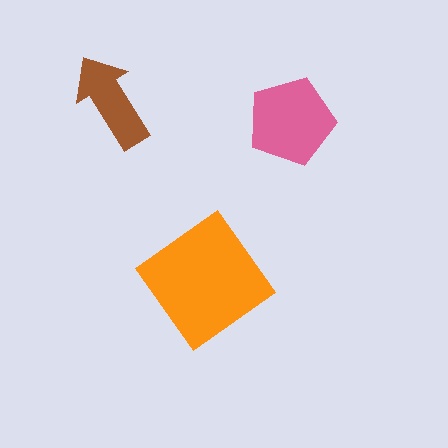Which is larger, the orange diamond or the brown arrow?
The orange diamond.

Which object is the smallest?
The brown arrow.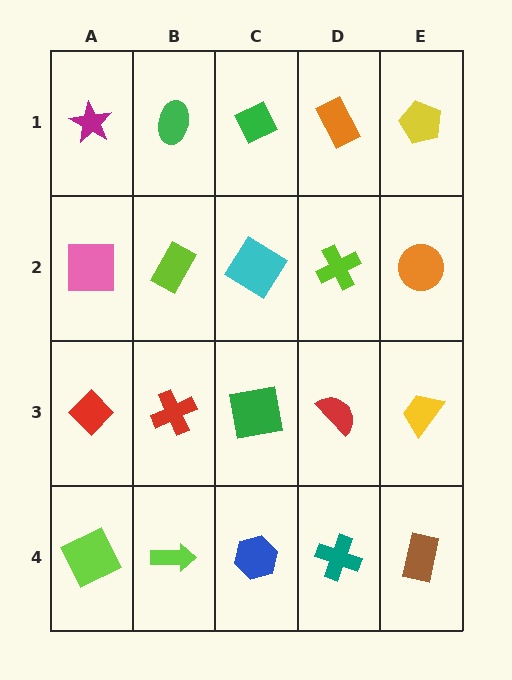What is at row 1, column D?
An orange rectangle.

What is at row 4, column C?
A blue hexagon.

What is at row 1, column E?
A yellow pentagon.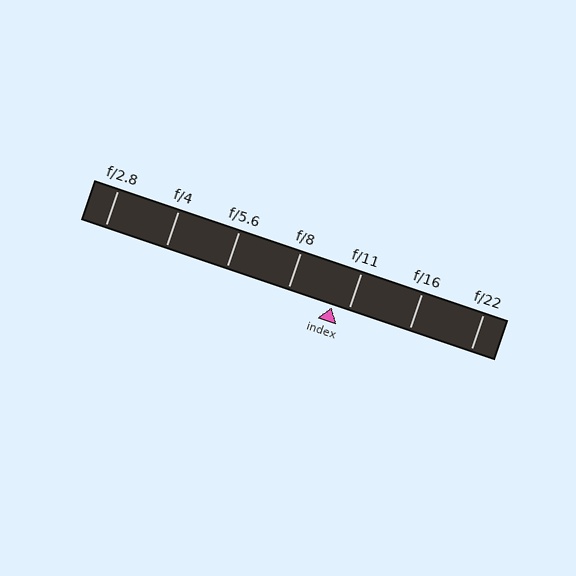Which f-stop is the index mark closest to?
The index mark is closest to f/11.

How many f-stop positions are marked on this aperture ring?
There are 7 f-stop positions marked.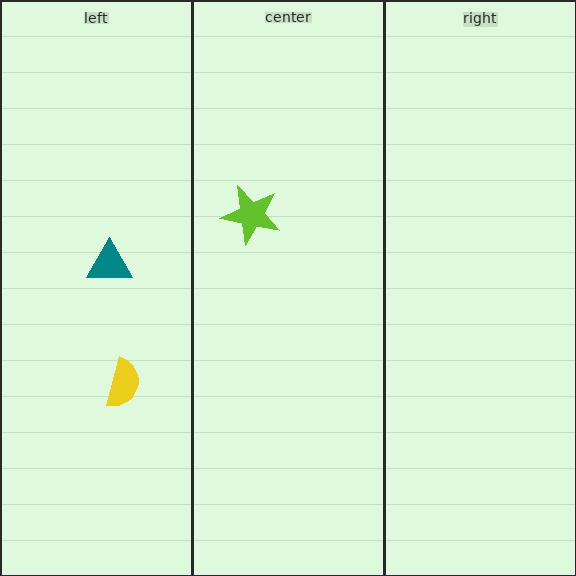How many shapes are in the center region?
1.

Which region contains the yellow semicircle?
The left region.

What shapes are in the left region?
The teal triangle, the yellow semicircle.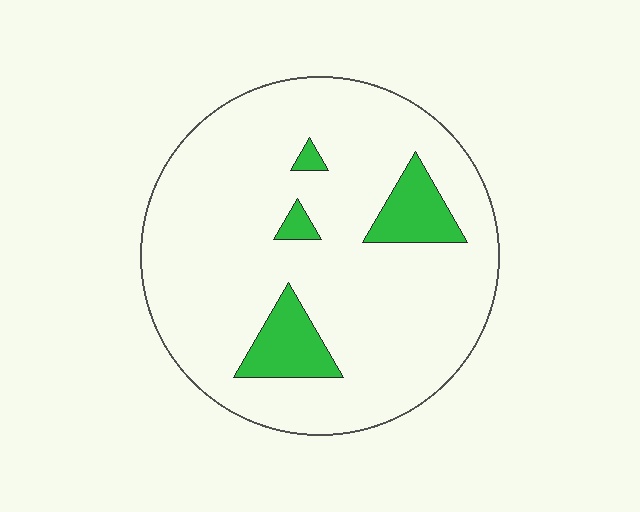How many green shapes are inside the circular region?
4.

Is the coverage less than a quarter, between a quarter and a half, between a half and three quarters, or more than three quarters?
Less than a quarter.